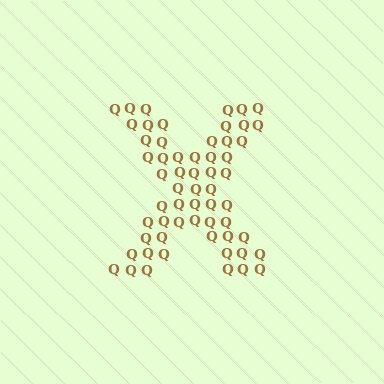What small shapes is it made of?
It is made of small letter Q's.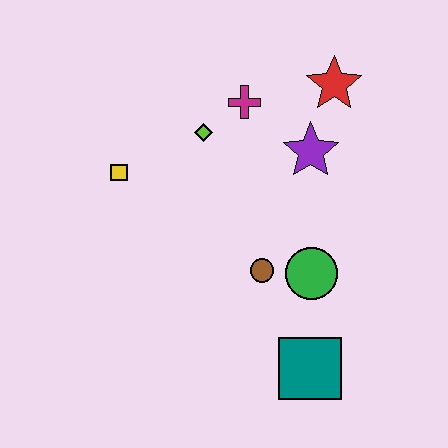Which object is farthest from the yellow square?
The teal square is farthest from the yellow square.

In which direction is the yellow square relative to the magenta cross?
The yellow square is to the left of the magenta cross.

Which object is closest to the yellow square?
The lime diamond is closest to the yellow square.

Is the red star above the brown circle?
Yes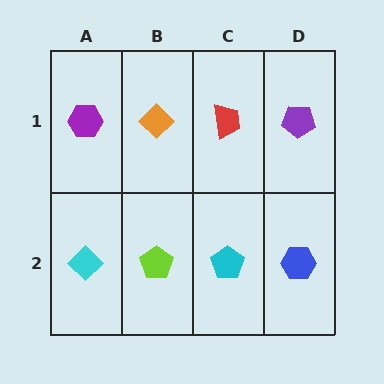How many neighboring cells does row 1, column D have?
2.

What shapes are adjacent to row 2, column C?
A red trapezoid (row 1, column C), a lime pentagon (row 2, column B), a blue hexagon (row 2, column D).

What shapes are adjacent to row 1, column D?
A blue hexagon (row 2, column D), a red trapezoid (row 1, column C).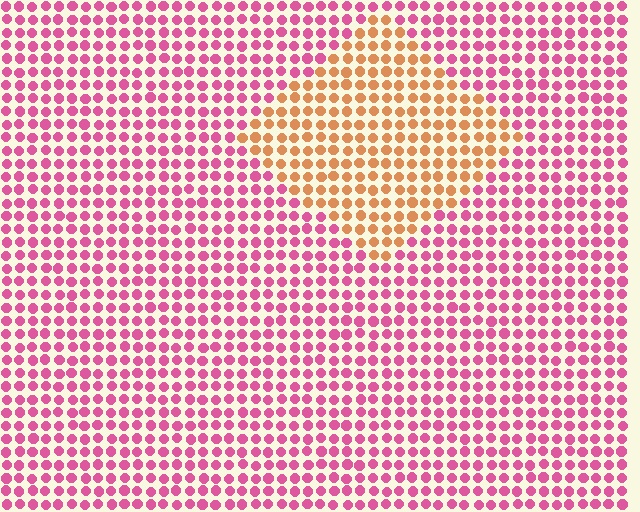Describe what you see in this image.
The image is filled with small pink elements in a uniform arrangement. A diamond-shaped region is visible where the elements are tinted to a slightly different hue, forming a subtle color boundary.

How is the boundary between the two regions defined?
The boundary is defined purely by a slight shift in hue (about 56 degrees). Spacing, size, and orientation are identical on both sides.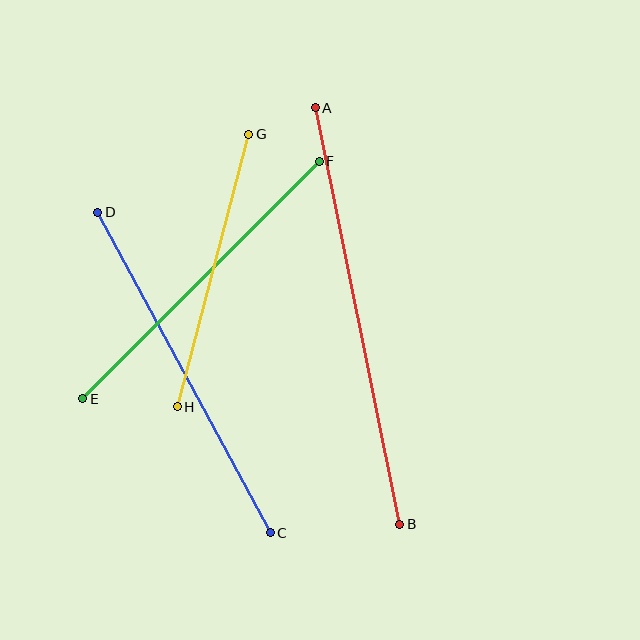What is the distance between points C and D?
The distance is approximately 364 pixels.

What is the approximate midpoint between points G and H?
The midpoint is at approximately (213, 271) pixels.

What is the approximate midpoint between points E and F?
The midpoint is at approximately (201, 280) pixels.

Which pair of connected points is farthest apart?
Points A and B are farthest apart.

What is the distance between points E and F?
The distance is approximately 336 pixels.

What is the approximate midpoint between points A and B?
The midpoint is at approximately (358, 316) pixels.